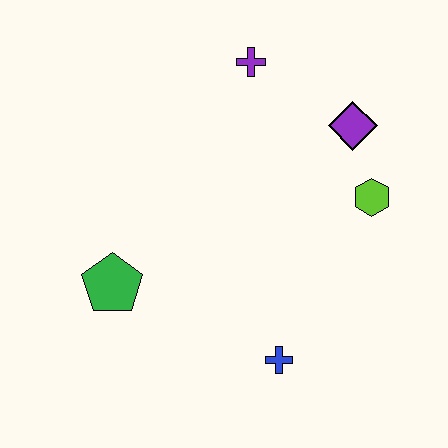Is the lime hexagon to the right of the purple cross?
Yes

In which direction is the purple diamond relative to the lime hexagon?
The purple diamond is above the lime hexagon.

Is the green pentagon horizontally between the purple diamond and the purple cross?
No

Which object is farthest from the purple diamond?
The green pentagon is farthest from the purple diamond.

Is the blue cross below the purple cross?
Yes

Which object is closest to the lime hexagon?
The purple diamond is closest to the lime hexagon.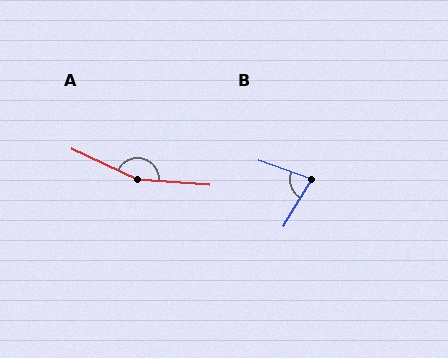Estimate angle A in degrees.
Approximately 159 degrees.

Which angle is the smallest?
B, at approximately 78 degrees.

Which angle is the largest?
A, at approximately 159 degrees.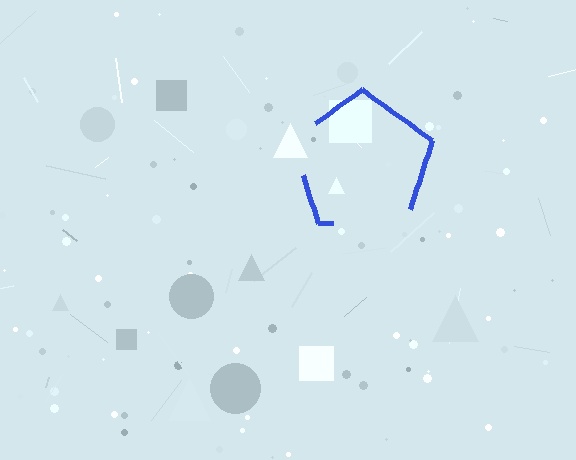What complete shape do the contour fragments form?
The contour fragments form a pentagon.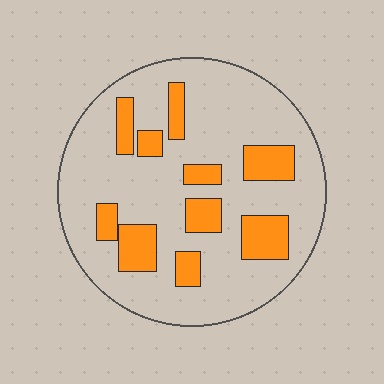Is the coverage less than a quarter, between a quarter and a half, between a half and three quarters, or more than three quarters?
Less than a quarter.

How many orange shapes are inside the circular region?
10.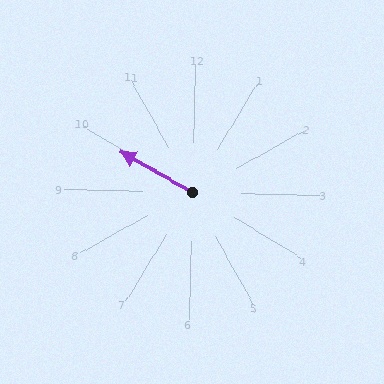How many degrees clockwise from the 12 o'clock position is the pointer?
Approximately 298 degrees.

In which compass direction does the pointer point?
Northwest.